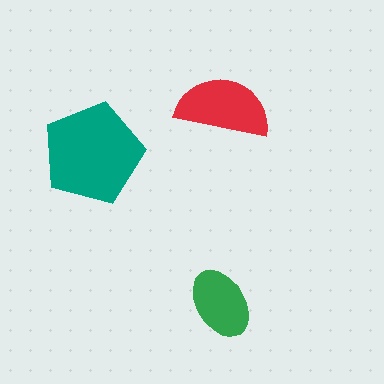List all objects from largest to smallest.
The teal pentagon, the red semicircle, the green ellipse.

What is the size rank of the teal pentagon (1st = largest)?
1st.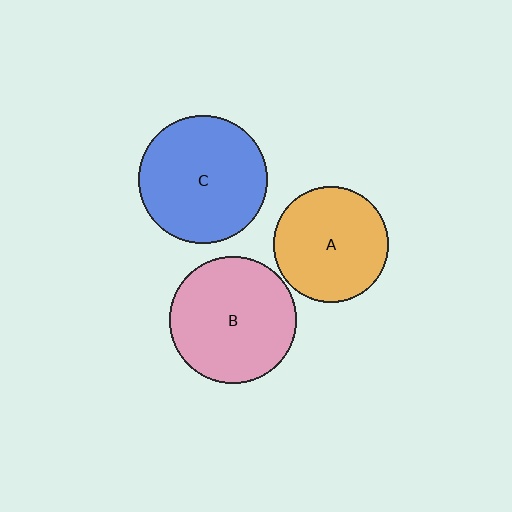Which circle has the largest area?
Circle C (blue).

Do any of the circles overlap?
No, none of the circles overlap.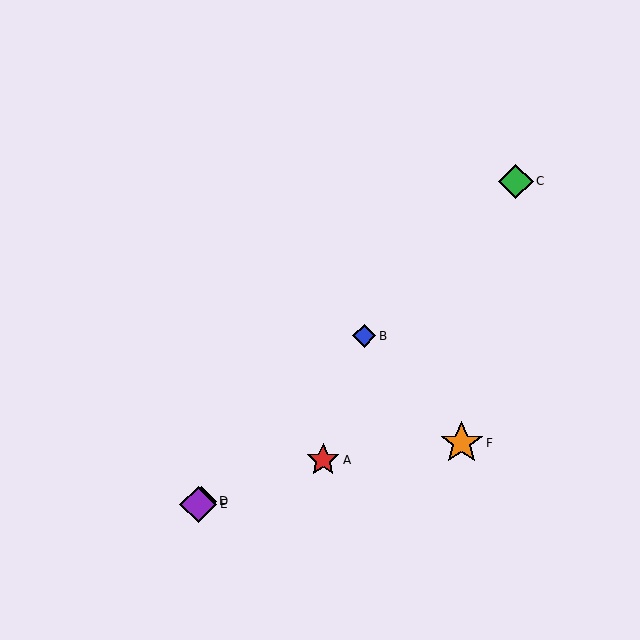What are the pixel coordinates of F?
Object F is at (462, 443).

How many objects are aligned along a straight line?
4 objects (B, C, D, E) are aligned along a straight line.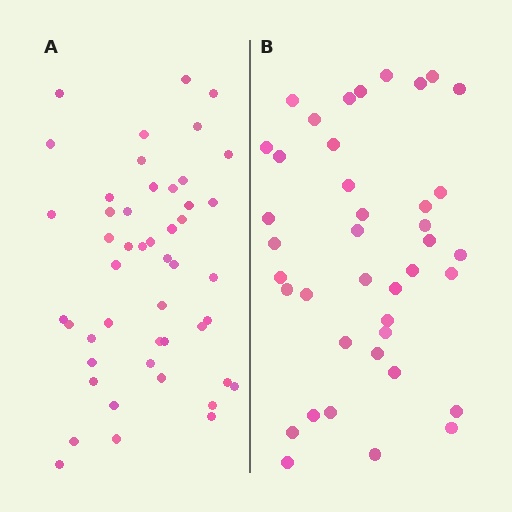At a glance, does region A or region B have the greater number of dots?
Region A (the left region) has more dots.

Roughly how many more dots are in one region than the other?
Region A has roughly 8 or so more dots than region B.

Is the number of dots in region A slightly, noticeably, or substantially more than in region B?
Region A has only slightly more — the two regions are fairly close. The ratio is roughly 1.2 to 1.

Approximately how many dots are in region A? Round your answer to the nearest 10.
About 50 dots. (The exact count is 48, which rounds to 50.)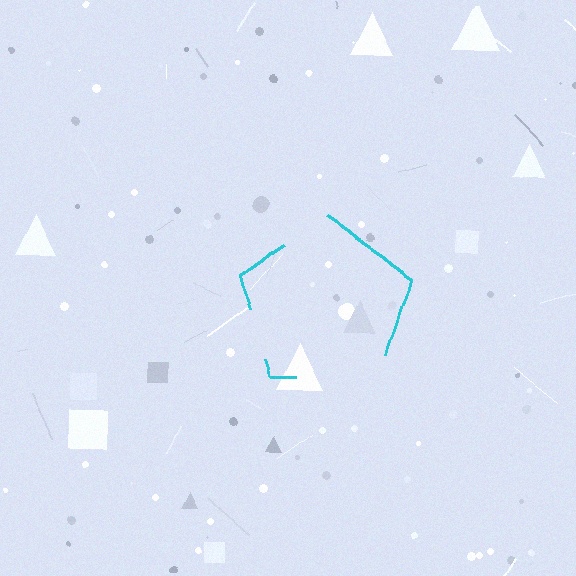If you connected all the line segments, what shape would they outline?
They would outline a pentagon.